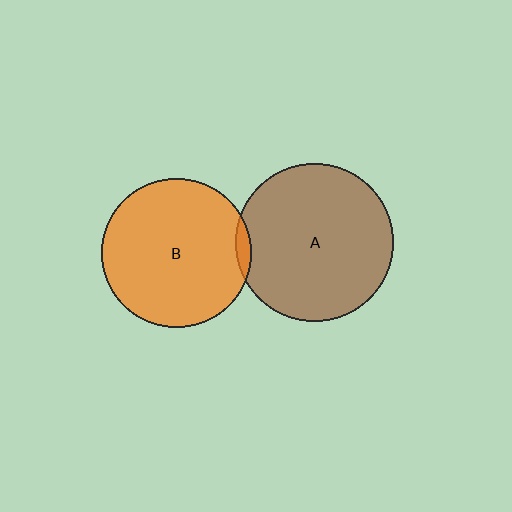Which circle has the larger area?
Circle A (brown).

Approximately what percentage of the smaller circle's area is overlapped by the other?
Approximately 5%.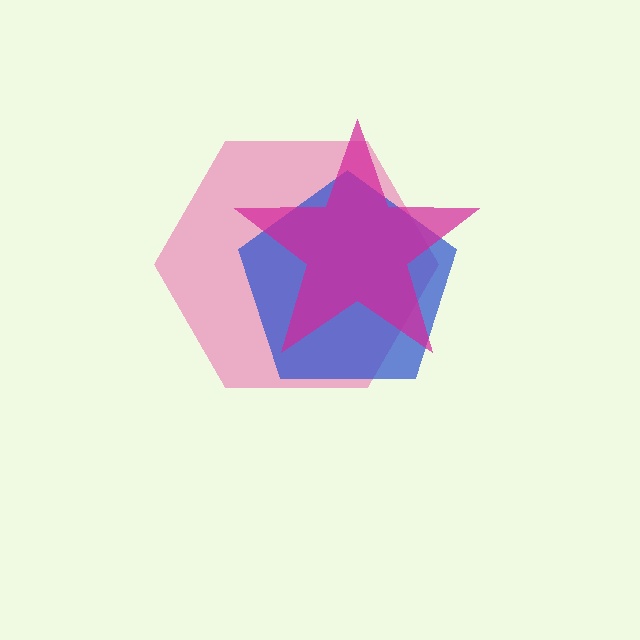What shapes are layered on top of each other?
The layered shapes are: a pink hexagon, a blue pentagon, a magenta star.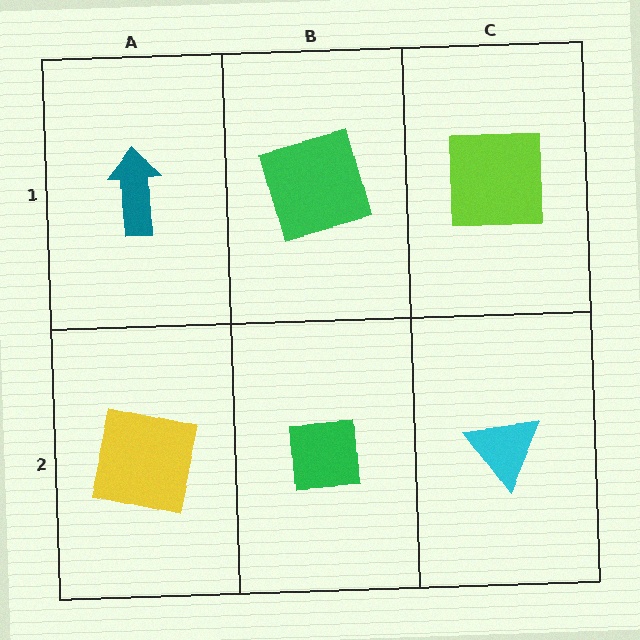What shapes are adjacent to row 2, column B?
A green square (row 1, column B), a yellow square (row 2, column A), a cyan triangle (row 2, column C).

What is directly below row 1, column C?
A cyan triangle.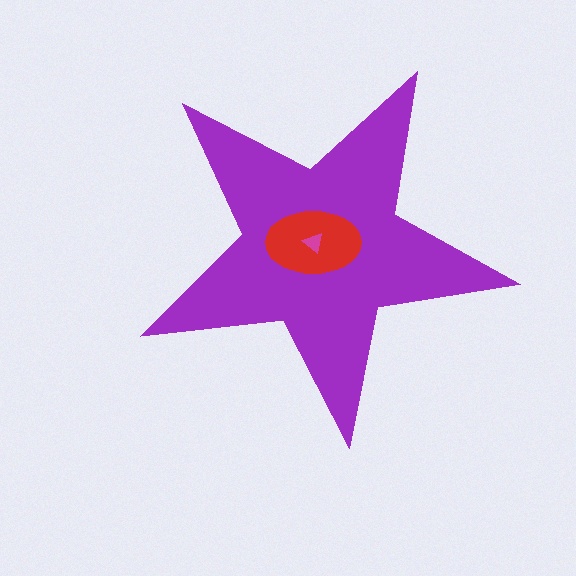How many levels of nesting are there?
3.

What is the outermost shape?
The purple star.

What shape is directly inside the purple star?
The red ellipse.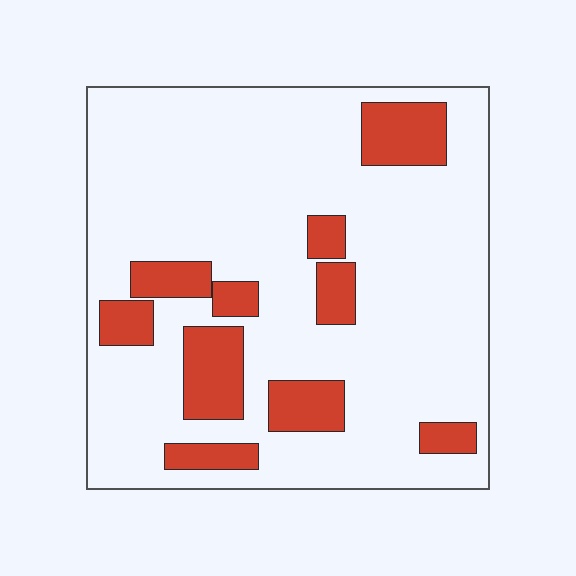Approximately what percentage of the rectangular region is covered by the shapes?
Approximately 20%.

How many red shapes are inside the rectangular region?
10.